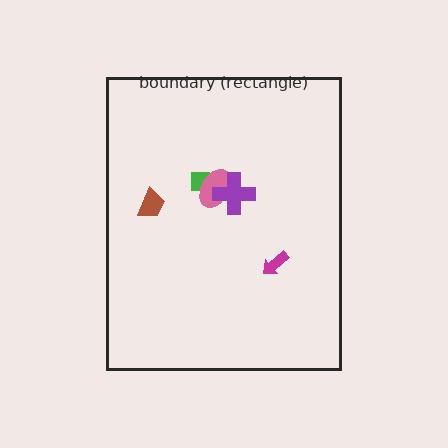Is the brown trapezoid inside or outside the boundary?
Inside.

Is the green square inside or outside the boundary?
Inside.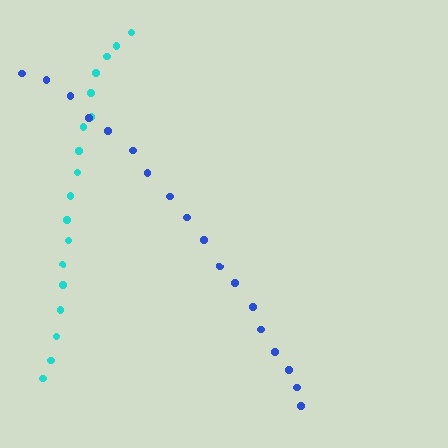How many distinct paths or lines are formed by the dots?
There are 2 distinct paths.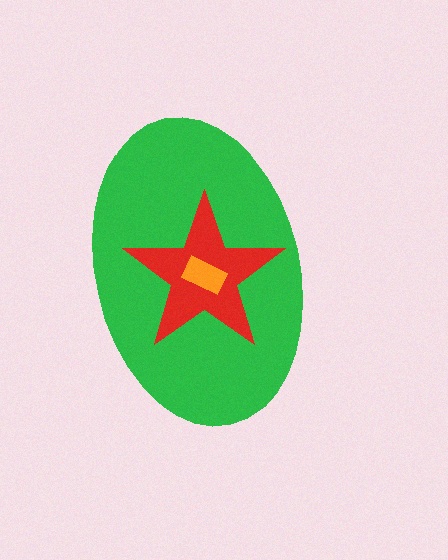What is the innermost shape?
The orange rectangle.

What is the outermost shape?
The green ellipse.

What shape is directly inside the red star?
The orange rectangle.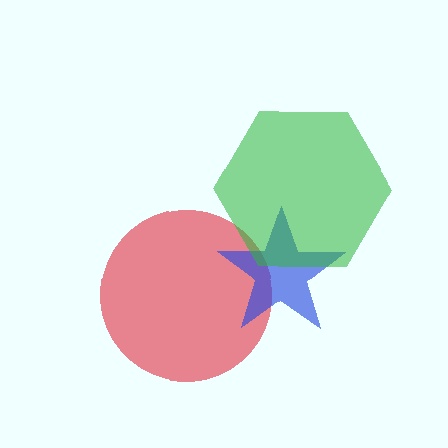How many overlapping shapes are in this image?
There are 3 overlapping shapes in the image.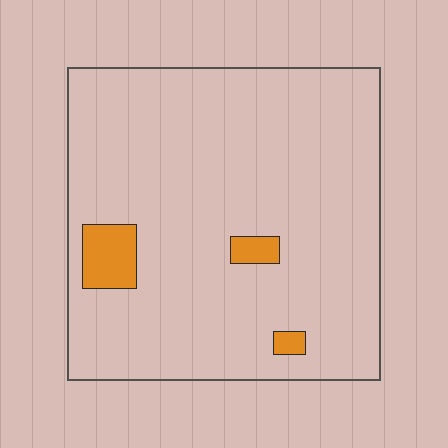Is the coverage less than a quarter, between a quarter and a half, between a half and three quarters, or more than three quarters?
Less than a quarter.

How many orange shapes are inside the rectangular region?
3.